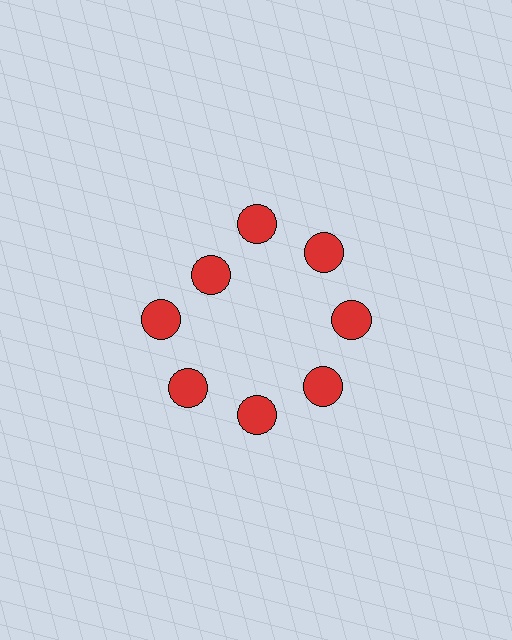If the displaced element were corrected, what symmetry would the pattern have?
It would have 8-fold rotational symmetry — the pattern would map onto itself every 45 degrees.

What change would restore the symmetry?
The symmetry would be restored by moving it outward, back onto the ring so that all 8 circles sit at equal angles and equal distance from the center.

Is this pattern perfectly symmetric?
No. The 8 red circles are arranged in a ring, but one element near the 10 o'clock position is pulled inward toward the center, breaking the 8-fold rotational symmetry.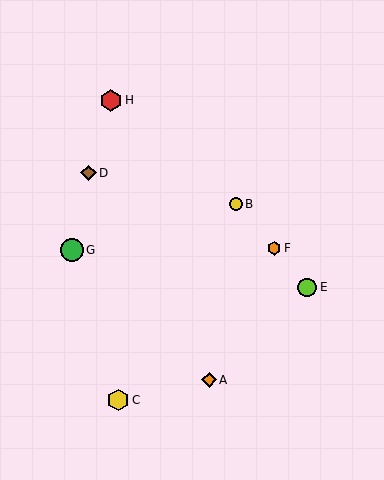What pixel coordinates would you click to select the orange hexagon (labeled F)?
Click at (274, 248) to select the orange hexagon F.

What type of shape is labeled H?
Shape H is a red hexagon.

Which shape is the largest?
The green circle (labeled G) is the largest.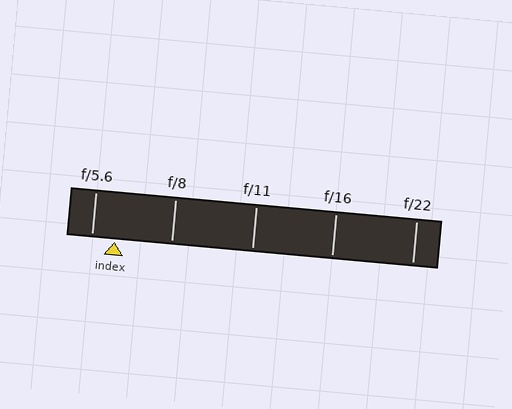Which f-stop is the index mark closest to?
The index mark is closest to f/5.6.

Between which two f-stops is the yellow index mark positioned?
The index mark is between f/5.6 and f/8.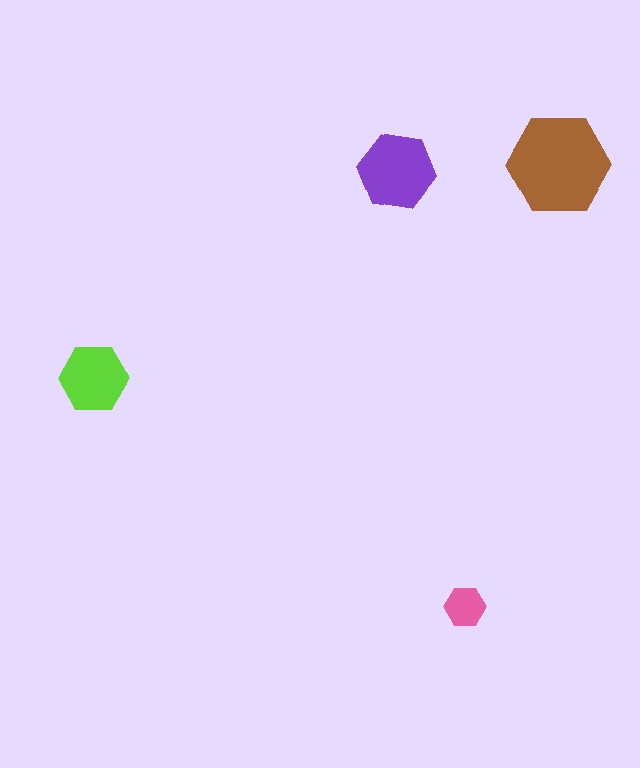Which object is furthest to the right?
The brown hexagon is rightmost.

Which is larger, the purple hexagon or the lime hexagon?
The purple one.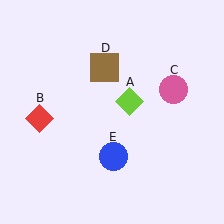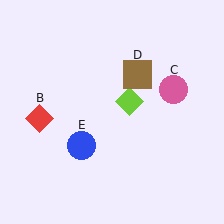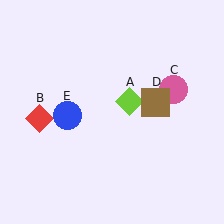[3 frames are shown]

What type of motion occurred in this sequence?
The brown square (object D), blue circle (object E) rotated clockwise around the center of the scene.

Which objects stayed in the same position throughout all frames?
Lime diamond (object A) and red diamond (object B) and pink circle (object C) remained stationary.